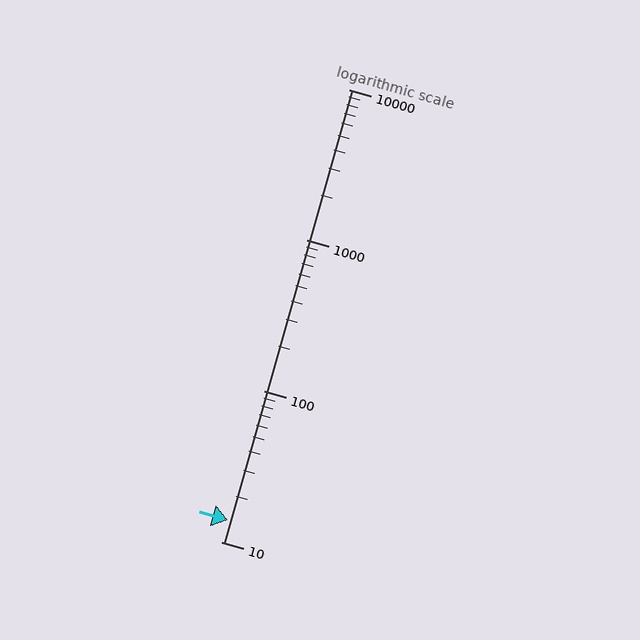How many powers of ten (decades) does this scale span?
The scale spans 3 decades, from 10 to 10000.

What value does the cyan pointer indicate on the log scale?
The pointer indicates approximately 14.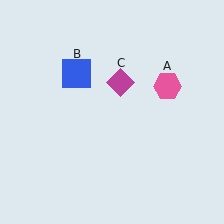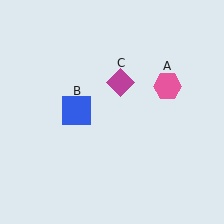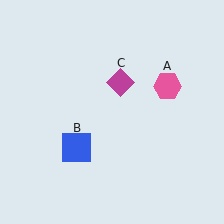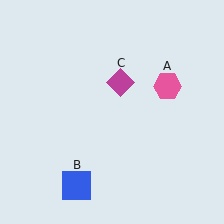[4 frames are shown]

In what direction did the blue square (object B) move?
The blue square (object B) moved down.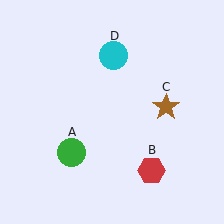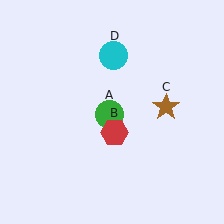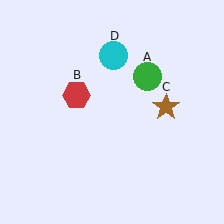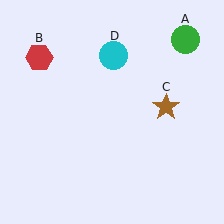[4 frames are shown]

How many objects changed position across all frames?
2 objects changed position: green circle (object A), red hexagon (object B).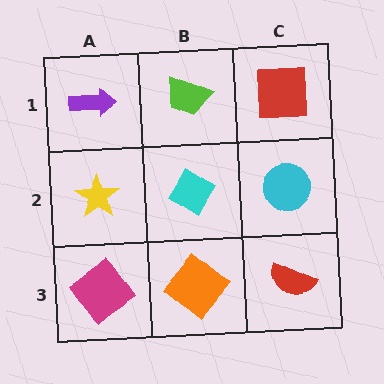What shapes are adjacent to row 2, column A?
A purple arrow (row 1, column A), a magenta diamond (row 3, column A), a cyan diamond (row 2, column B).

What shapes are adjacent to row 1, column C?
A cyan circle (row 2, column C), a lime trapezoid (row 1, column B).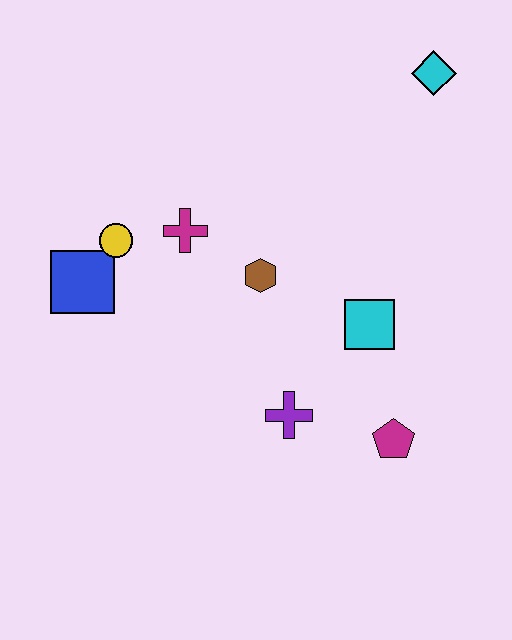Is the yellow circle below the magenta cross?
Yes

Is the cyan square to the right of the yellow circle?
Yes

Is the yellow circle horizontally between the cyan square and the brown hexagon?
No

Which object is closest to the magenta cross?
The yellow circle is closest to the magenta cross.